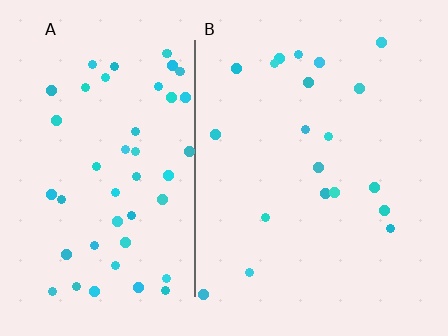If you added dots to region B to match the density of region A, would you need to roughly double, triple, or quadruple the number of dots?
Approximately triple.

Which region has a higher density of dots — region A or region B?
A (the left).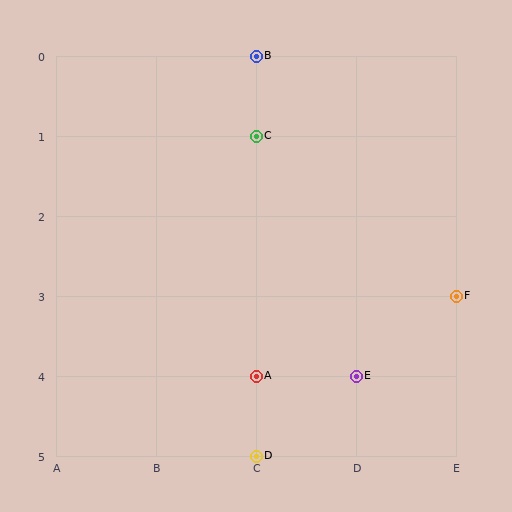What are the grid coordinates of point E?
Point E is at grid coordinates (D, 4).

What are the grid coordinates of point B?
Point B is at grid coordinates (C, 0).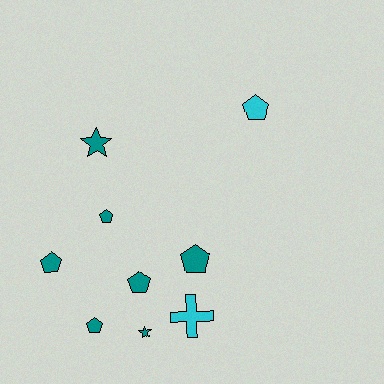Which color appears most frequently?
Teal, with 7 objects.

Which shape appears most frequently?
Pentagon, with 6 objects.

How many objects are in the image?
There are 9 objects.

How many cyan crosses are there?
There is 1 cyan cross.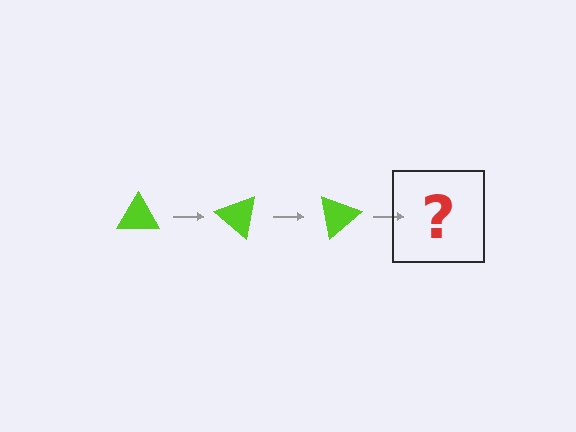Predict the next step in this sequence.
The next step is a lime triangle rotated 120 degrees.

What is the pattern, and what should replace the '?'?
The pattern is that the triangle rotates 40 degrees each step. The '?' should be a lime triangle rotated 120 degrees.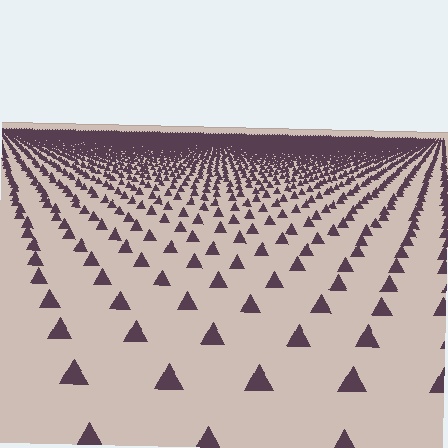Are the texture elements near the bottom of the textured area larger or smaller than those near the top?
Larger. Near the bottom, elements are closer to the viewer and appear at a bigger on-screen size.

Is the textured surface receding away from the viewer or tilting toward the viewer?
The surface is receding away from the viewer. Texture elements get smaller and denser toward the top.